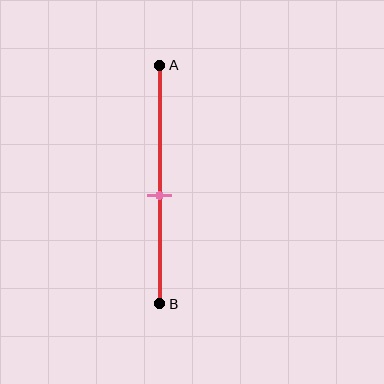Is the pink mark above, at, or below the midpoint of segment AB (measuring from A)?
The pink mark is below the midpoint of segment AB.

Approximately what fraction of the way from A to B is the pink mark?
The pink mark is approximately 55% of the way from A to B.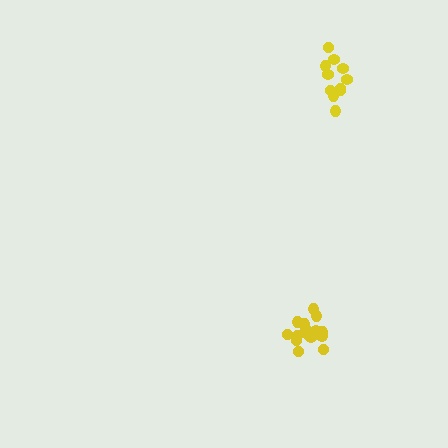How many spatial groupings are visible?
There are 2 spatial groupings.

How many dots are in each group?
Group 1: 13 dots, Group 2: 15 dots (28 total).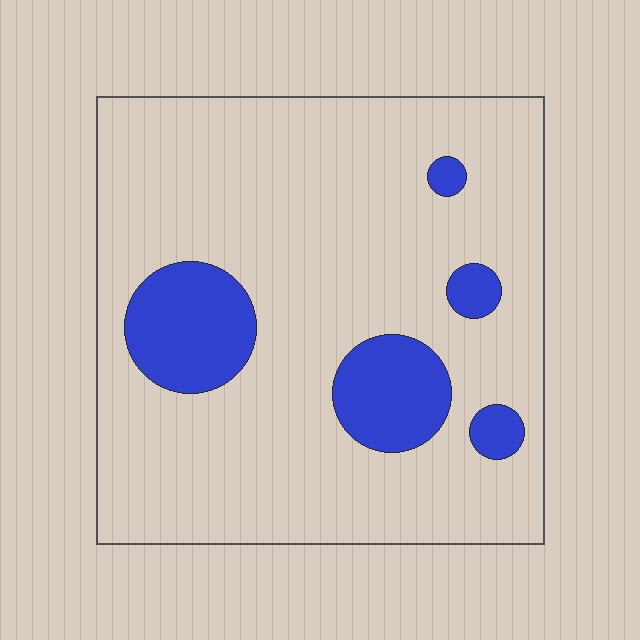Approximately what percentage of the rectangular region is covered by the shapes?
Approximately 15%.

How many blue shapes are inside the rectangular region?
5.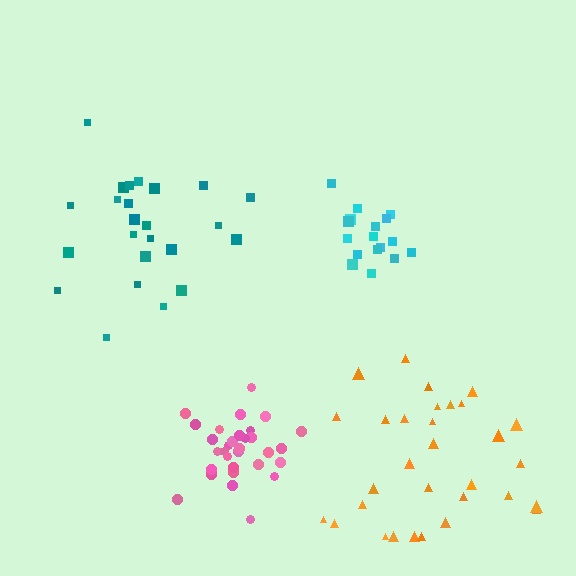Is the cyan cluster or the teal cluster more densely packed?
Cyan.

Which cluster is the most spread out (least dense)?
Orange.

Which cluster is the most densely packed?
Pink.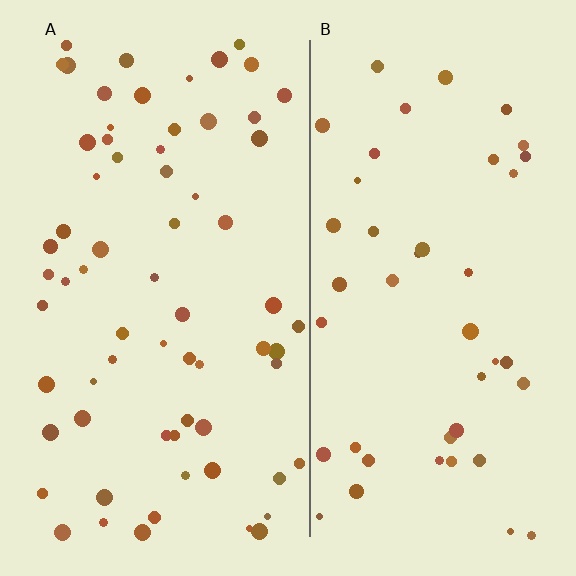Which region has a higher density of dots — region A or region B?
A (the left).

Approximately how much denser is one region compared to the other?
Approximately 1.5× — region A over region B.